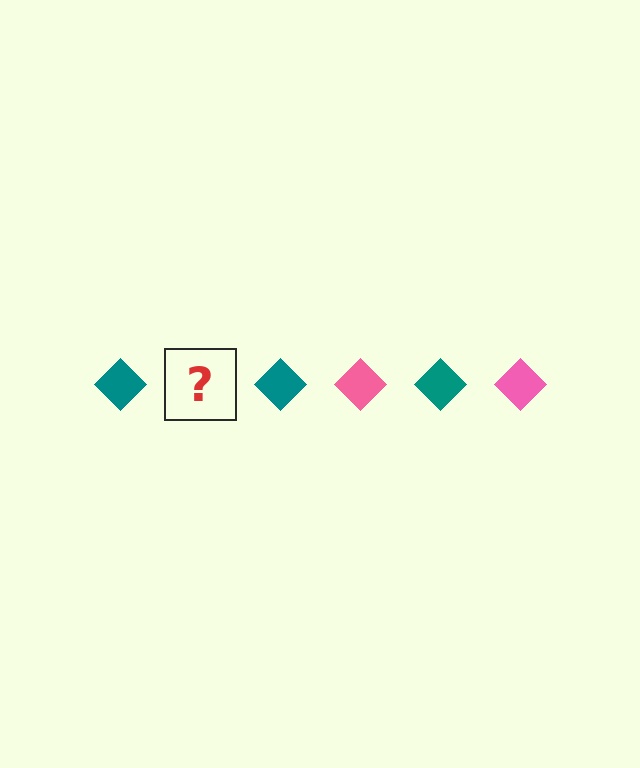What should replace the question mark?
The question mark should be replaced with a pink diamond.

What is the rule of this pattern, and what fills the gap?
The rule is that the pattern cycles through teal, pink diamonds. The gap should be filled with a pink diamond.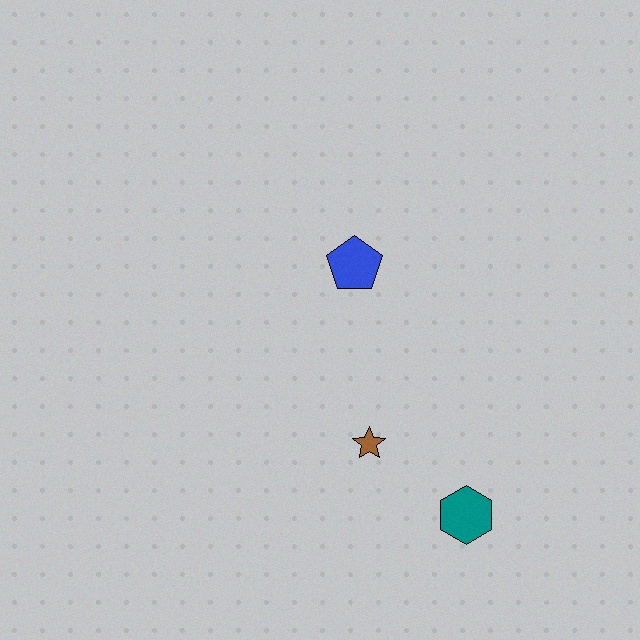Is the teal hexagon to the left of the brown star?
No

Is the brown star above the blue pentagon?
No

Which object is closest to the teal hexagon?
The brown star is closest to the teal hexagon.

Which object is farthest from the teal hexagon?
The blue pentagon is farthest from the teal hexagon.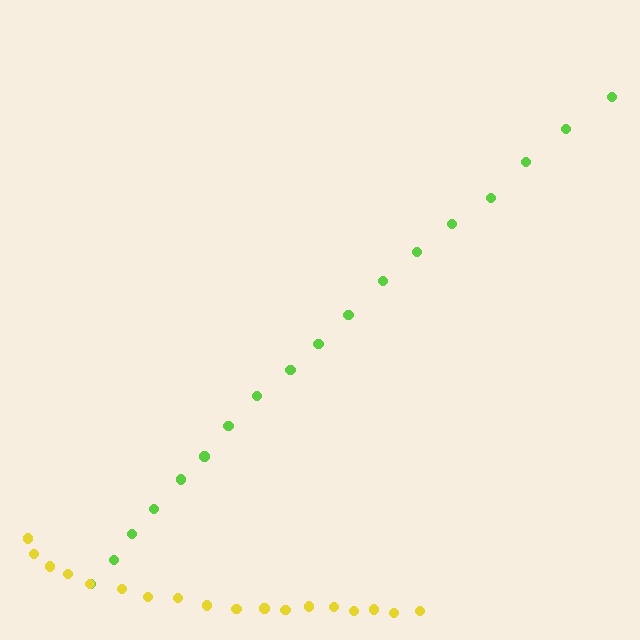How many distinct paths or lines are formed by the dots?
There are 2 distinct paths.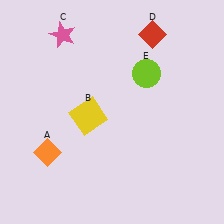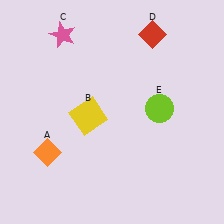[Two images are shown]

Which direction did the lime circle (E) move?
The lime circle (E) moved down.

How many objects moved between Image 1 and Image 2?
1 object moved between the two images.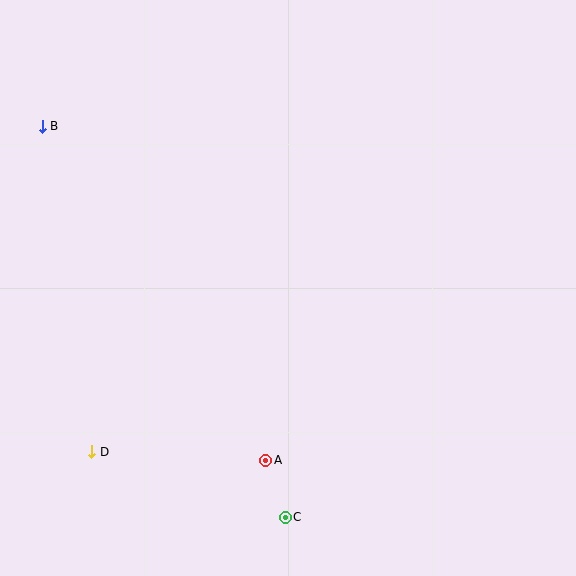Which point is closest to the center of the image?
Point A at (266, 460) is closest to the center.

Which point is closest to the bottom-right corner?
Point C is closest to the bottom-right corner.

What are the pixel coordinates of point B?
Point B is at (42, 126).